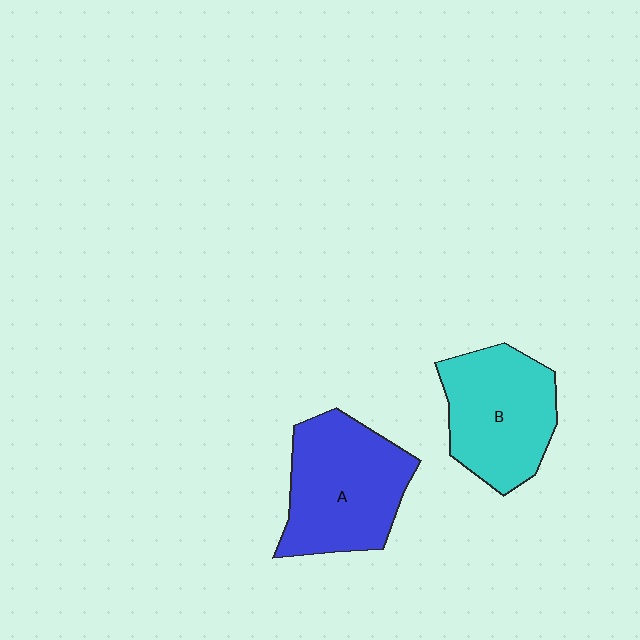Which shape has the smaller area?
Shape B (cyan).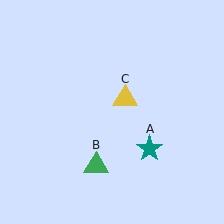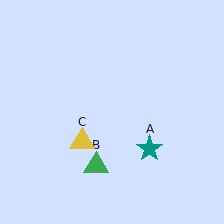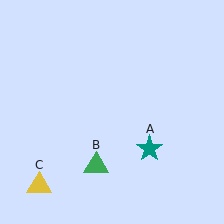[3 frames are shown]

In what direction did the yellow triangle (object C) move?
The yellow triangle (object C) moved down and to the left.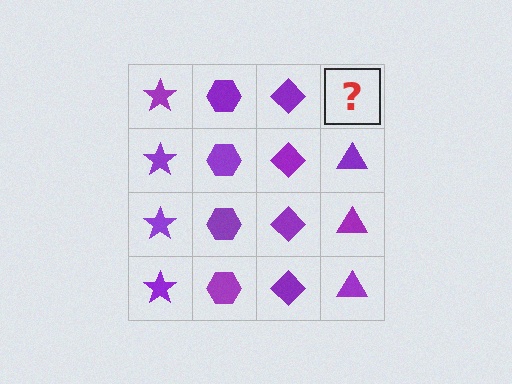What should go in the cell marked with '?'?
The missing cell should contain a purple triangle.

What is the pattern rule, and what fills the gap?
The rule is that each column has a consistent shape. The gap should be filled with a purple triangle.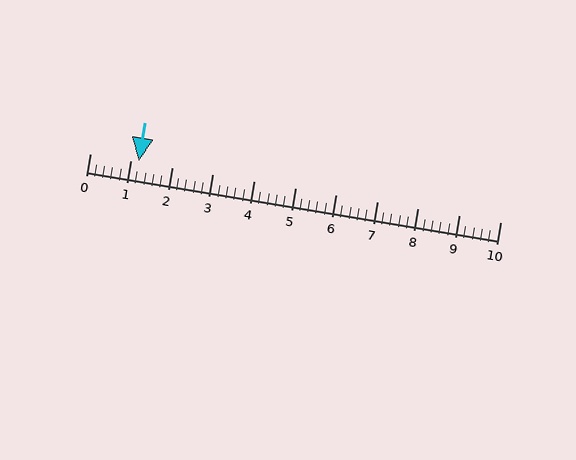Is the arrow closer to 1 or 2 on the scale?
The arrow is closer to 1.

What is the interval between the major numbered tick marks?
The major tick marks are spaced 1 units apart.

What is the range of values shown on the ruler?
The ruler shows values from 0 to 10.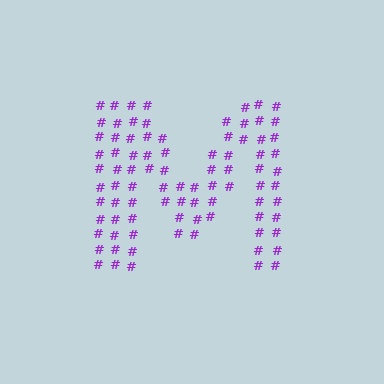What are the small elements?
The small elements are hash symbols.